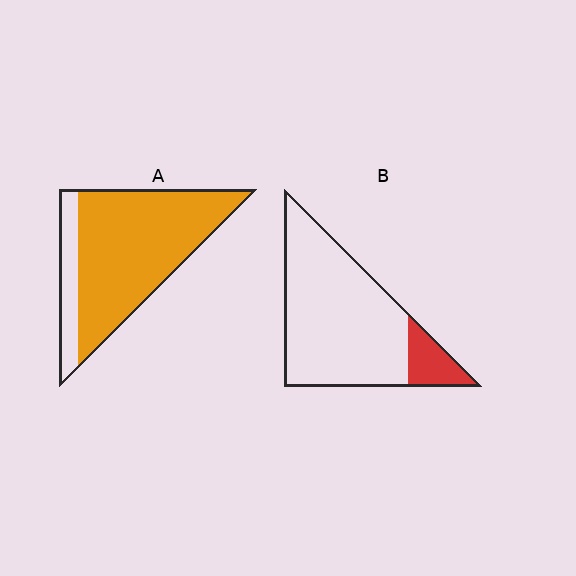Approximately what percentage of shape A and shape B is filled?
A is approximately 80% and B is approximately 15%.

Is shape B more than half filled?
No.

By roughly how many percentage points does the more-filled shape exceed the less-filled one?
By roughly 70 percentage points (A over B).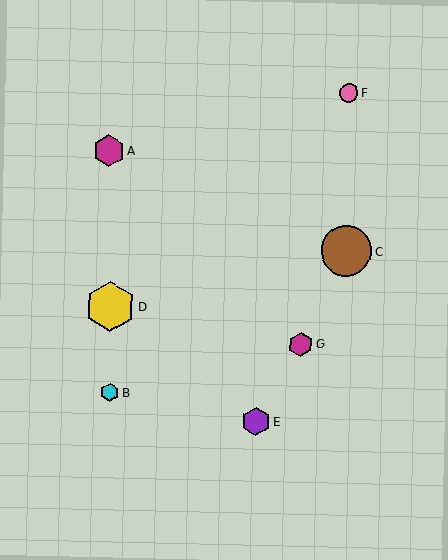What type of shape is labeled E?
Shape E is a purple hexagon.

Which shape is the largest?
The brown circle (labeled C) is the largest.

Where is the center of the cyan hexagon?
The center of the cyan hexagon is at (110, 393).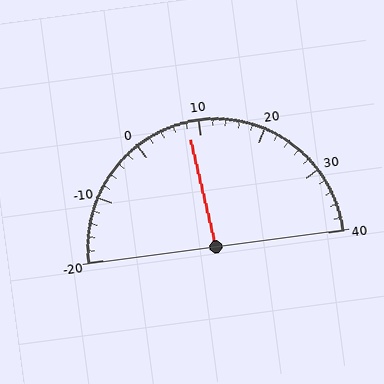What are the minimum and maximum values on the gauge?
The gauge ranges from -20 to 40.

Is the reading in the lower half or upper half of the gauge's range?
The reading is in the lower half of the range (-20 to 40).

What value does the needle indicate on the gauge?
The needle indicates approximately 8.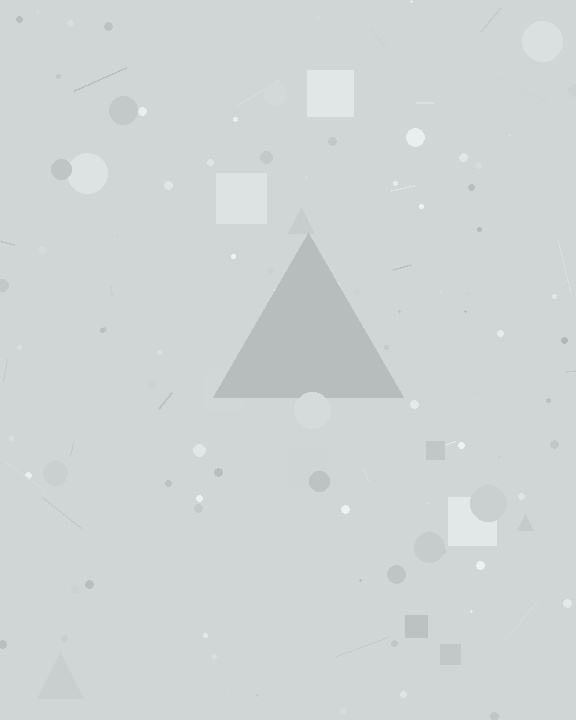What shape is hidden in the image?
A triangle is hidden in the image.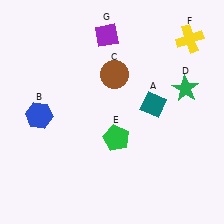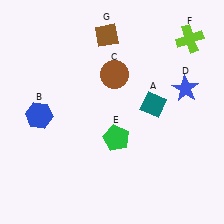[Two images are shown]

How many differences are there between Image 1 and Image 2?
There are 3 differences between the two images.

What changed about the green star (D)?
In Image 1, D is green. In Image 2, it changed to blue.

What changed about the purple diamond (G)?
In Image 1, G is purple. In Image 2, it changed to brown.